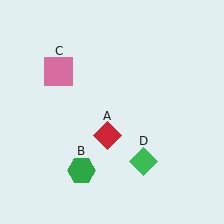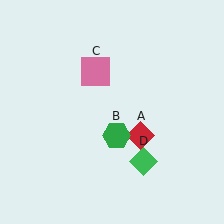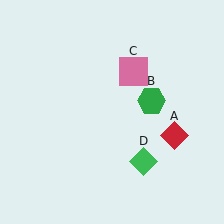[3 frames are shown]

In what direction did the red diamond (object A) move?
The red diamond (object A) moved right.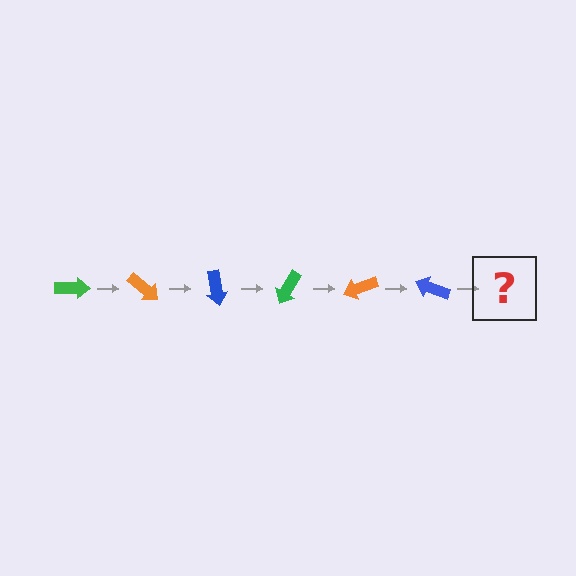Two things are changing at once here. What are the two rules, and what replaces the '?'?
The two rules are that it rotates 40 degrees each step and the color cycles through green, orange, and blue. The '?' should be a green arrow, rotated 240 degrees from the start.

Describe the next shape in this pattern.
It should be a green arrow, rotated 240 degrees from the start.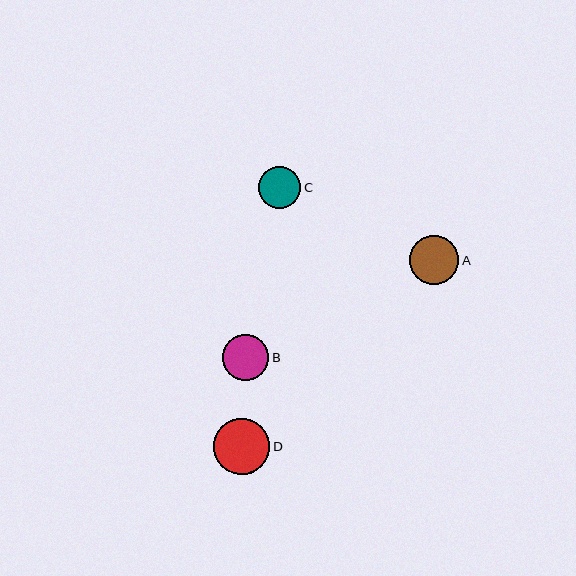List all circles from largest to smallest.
From largest to smallest: D, A, B, C.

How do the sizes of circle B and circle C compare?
Circle B and circle C are approximately the same size.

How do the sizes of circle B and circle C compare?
Circle B and circle C are approximately the same size.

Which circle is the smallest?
Circle C is the smallest with a size of approximately 42 pixels.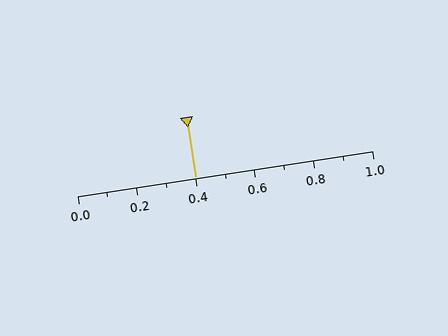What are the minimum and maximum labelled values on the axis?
The axis runs from 0.0 to 1.0.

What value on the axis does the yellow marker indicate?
The marker indicates approximately 0.4.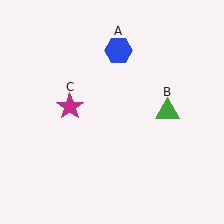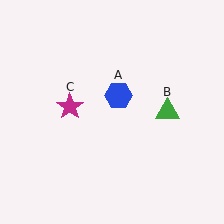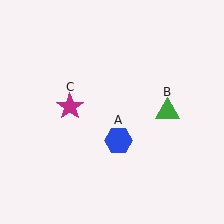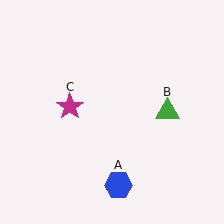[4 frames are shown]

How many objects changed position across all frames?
1 object changed position: blue hexagon (object A).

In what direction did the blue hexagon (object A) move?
The blue hexagon (object A) moved down.